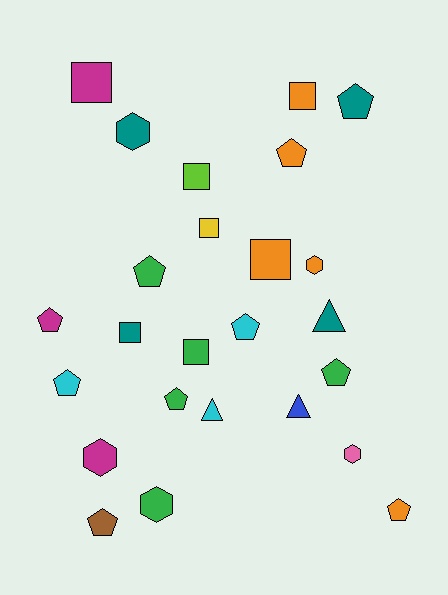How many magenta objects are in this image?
There are 3 magenta objects.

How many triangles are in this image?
There are 3 triangles.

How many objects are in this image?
There are 25 objects.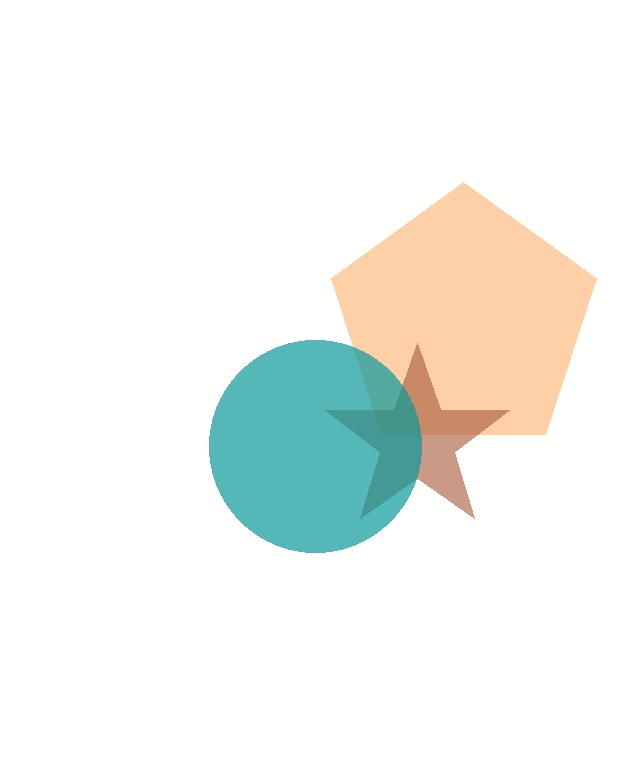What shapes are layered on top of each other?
The layered shapes are: an orange pentagon, a brown star, a teal circle.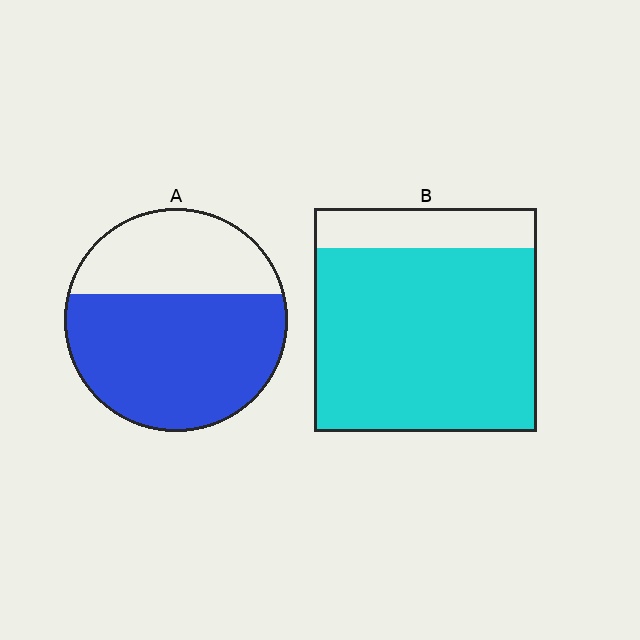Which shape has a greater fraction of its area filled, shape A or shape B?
Shape B.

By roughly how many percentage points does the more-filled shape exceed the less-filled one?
By roughly 15 percentage points (B over A).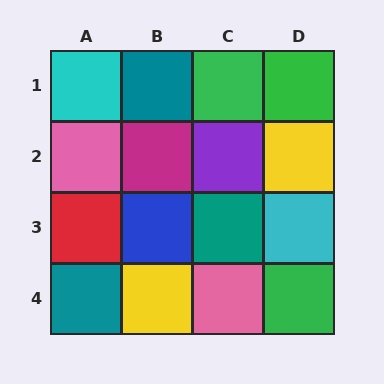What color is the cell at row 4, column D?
Green.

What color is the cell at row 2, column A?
Pink.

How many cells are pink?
2 cells are pink.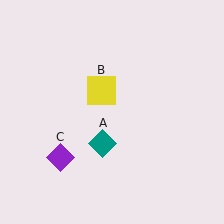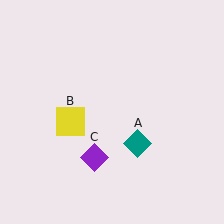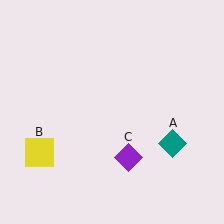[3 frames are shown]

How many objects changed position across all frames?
3 objects changed position: teal diamond (object A), yellow square (object B), purple diamond (object C).